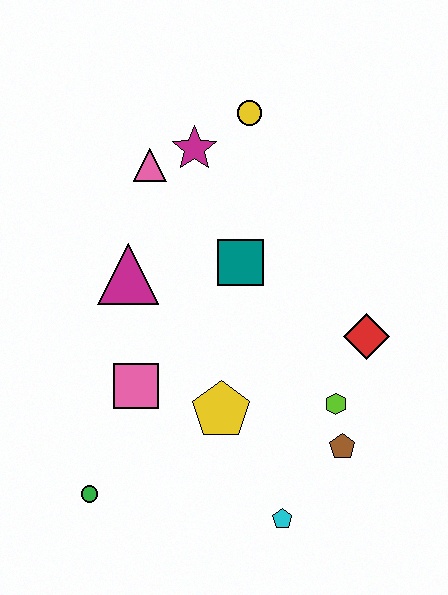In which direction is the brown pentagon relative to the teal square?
The brown pentagon is below the teal square.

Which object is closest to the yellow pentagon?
The pink square is closest to the yellow pentagon.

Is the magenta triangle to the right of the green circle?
Yes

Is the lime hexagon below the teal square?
Yes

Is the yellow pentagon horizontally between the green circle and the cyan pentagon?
Yes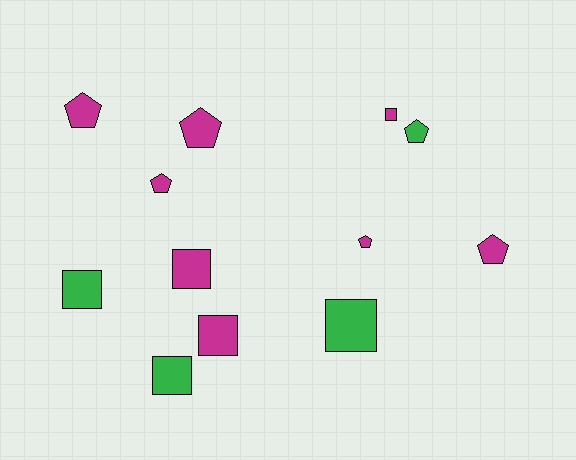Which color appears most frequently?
Magenta, with 8 objects.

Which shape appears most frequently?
Pentagon, with 6 objects.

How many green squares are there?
There are 3 green squares.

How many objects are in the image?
There are 12 objects.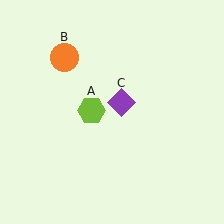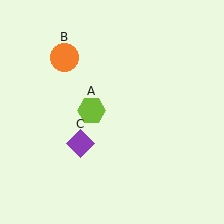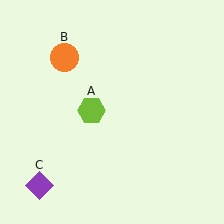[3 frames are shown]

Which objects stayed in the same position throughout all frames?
Lime hexagon (object A) and orange circle (object B) remained stationary.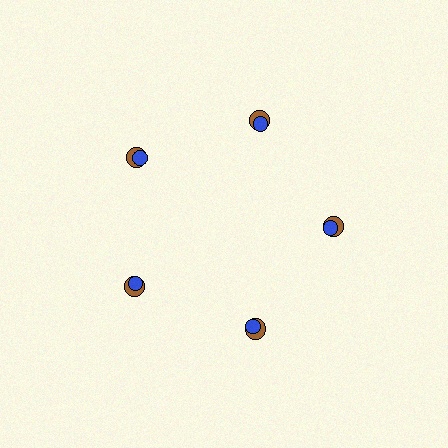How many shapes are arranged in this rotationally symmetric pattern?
There are 10 shapes, arranged in 5 groups of 2.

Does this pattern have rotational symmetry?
Yes, this pattern has 5-fold rotational symmetry. It looks the same after rotating 72 degrees around the center.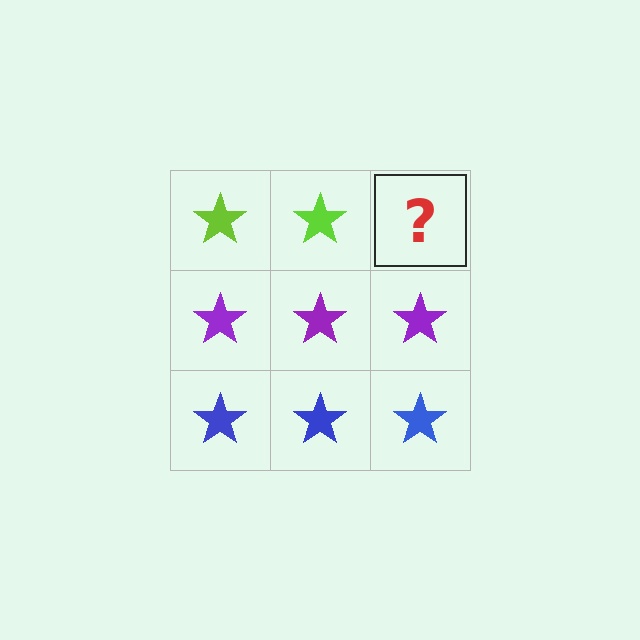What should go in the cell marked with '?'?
The missing cell should contain a lime star.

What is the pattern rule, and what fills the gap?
The rule is that each row has a consistent color. The gap should be filled with a lime star.